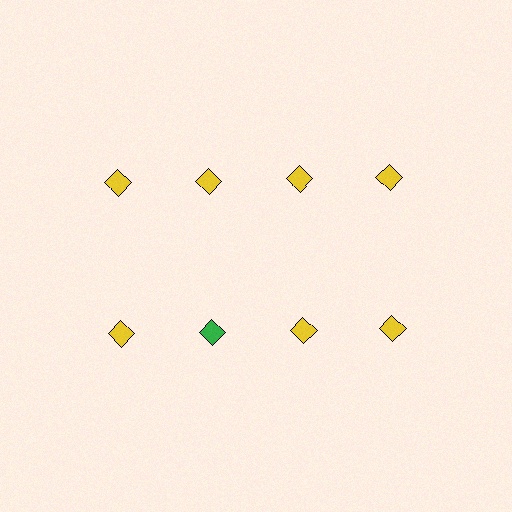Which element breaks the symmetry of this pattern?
The green diamond in the second row, second from left column breaks the symmetry. All other shapes are yellow diamonds.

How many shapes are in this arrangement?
There are 8 shapes arranged in a grid pattern.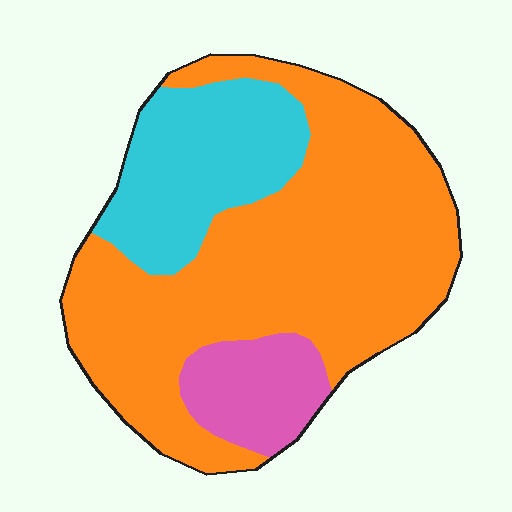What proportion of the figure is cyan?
Cyan takes up less than a quarter of the figure.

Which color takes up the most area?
Orange, at roughly 65%.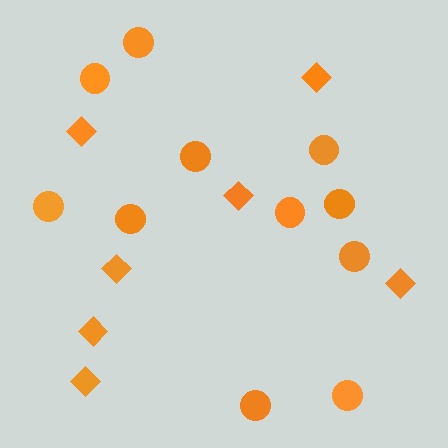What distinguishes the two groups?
There are 2 groups: one group of diamonds (7) and one group of circles (11).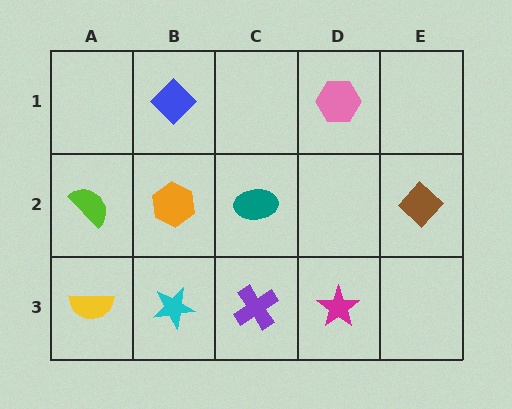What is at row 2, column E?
A brown diamond.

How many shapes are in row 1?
2 shapes.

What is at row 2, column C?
A teal ellipse.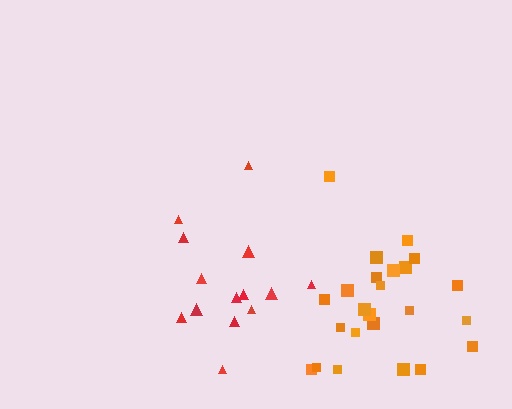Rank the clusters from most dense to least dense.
orange, red.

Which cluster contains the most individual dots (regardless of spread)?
Orange (24).